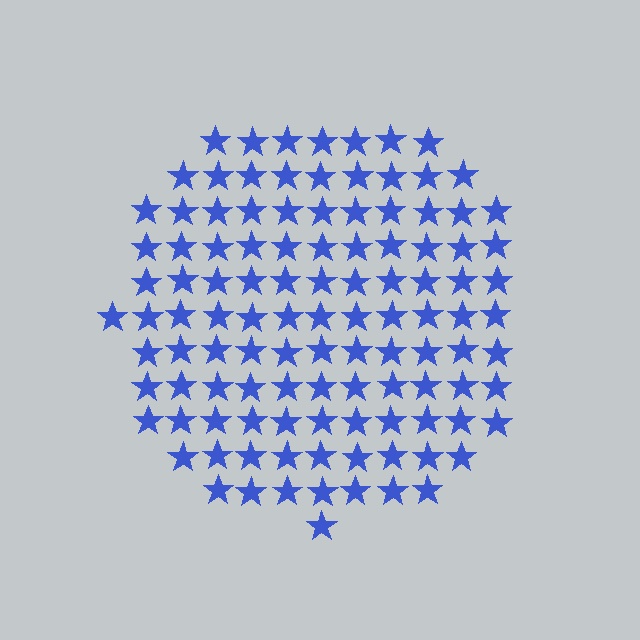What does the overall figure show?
The overall figure shows a circle.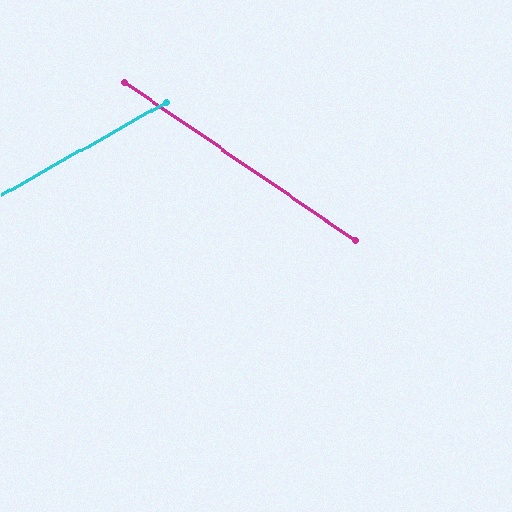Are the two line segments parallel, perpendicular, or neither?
Neither parallel nor perpendicular — they differ by about 64°.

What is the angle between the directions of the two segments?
Approximately 64 degrees.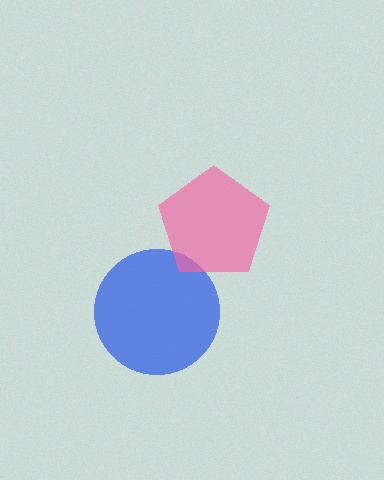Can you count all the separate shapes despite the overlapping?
Yes, there are 2 separate shapes.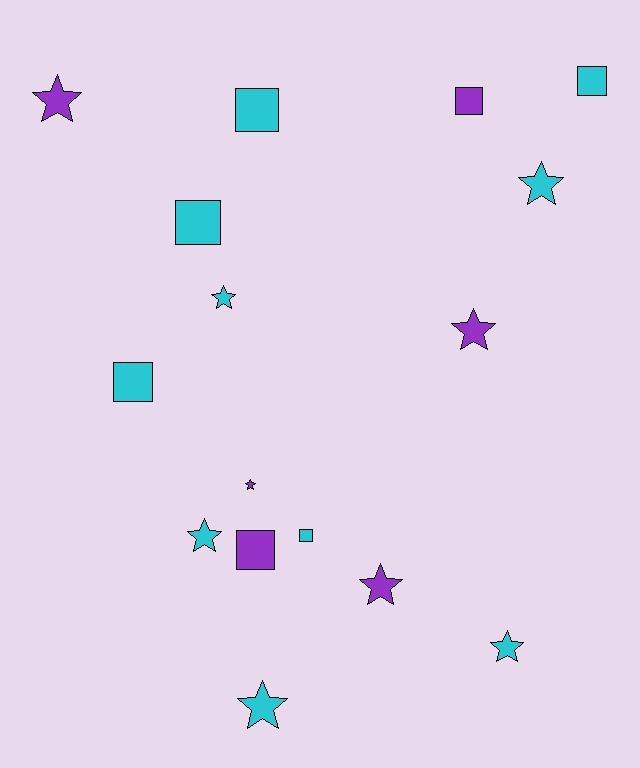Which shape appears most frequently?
Star, with 9 objects.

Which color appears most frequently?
Cyan, with 10 objects.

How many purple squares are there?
There are 2 purple squares.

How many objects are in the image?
There are 16 objects.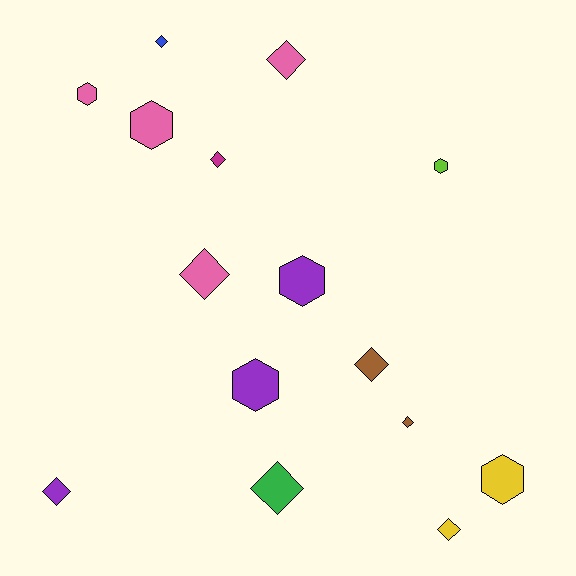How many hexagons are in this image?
There are 6 hexagons.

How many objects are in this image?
There are 15 objects.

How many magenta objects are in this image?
There is 1 magenta object.